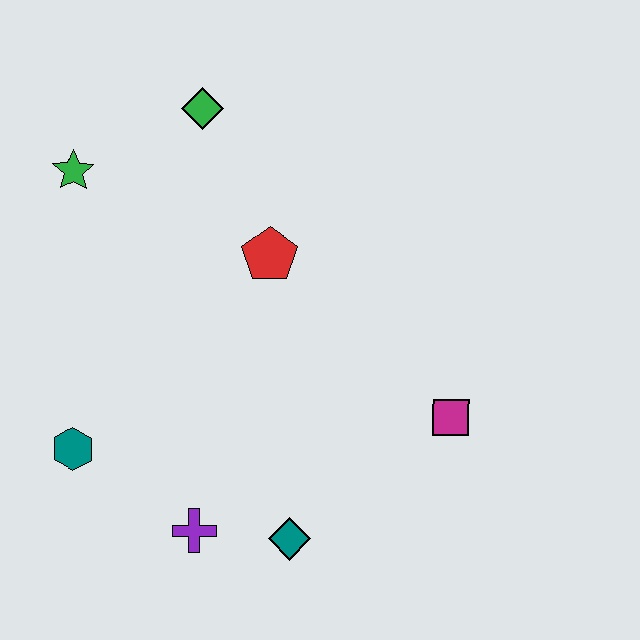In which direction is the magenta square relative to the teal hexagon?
The magenta square is to the right of the teal hexagon.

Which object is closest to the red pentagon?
The green diamond is closest to the red pentagon.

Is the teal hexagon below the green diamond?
Yes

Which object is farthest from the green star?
The magenta square is farthest from the green star.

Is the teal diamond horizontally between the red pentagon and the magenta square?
Yes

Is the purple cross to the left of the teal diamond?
Yes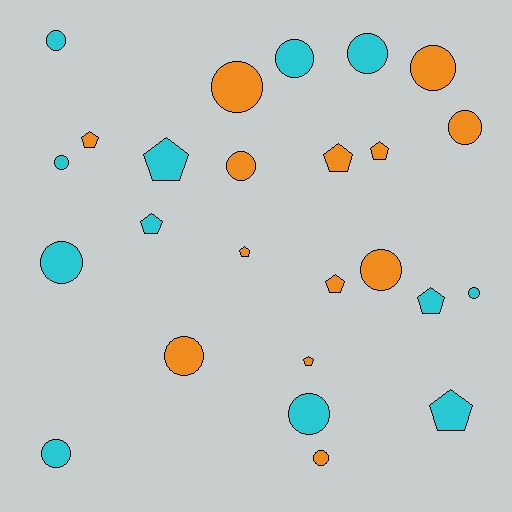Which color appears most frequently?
Orange, with 13 objects.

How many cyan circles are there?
There are 8 cyan circles.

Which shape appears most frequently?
Circle, with 15 objects.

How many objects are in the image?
There are 25 objects.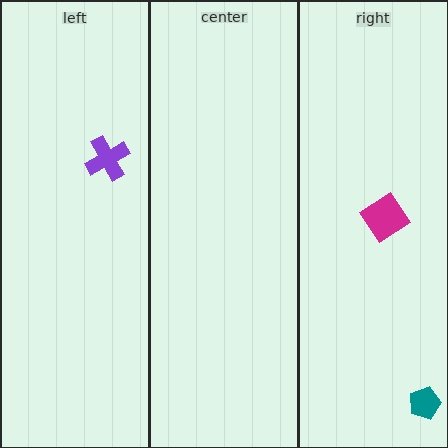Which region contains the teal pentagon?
The right region.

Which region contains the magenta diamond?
The right region.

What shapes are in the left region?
The purple cross.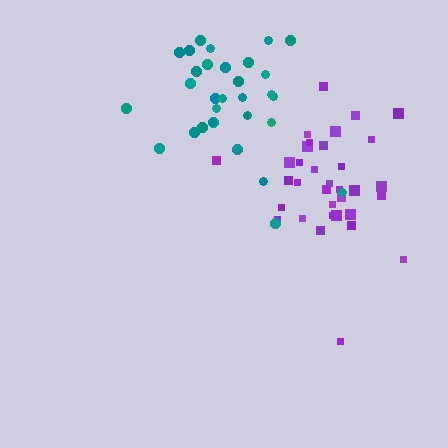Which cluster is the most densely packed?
Purple.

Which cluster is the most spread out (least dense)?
Teal.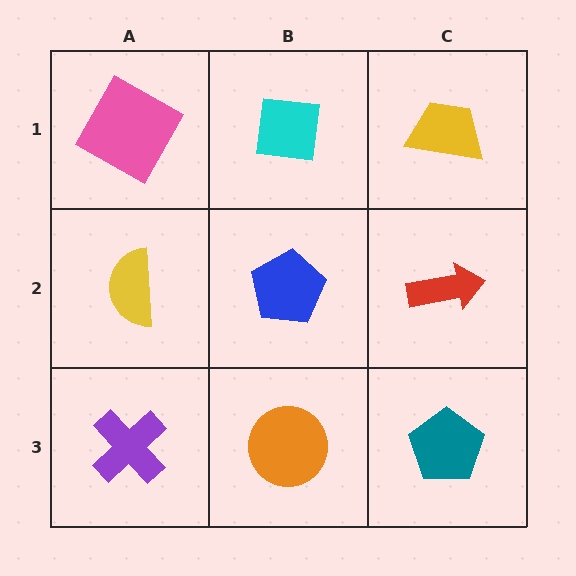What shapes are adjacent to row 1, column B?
A blue pentagon (row 2, column B), a pink square (row 1, column A), a yellow trapezoid (row 1, column C).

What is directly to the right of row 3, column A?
An orange circle.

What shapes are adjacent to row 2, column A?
A pink square (row 1, column A), a purple cross (row 3, column A), a blue pentagon (row 2, column B).